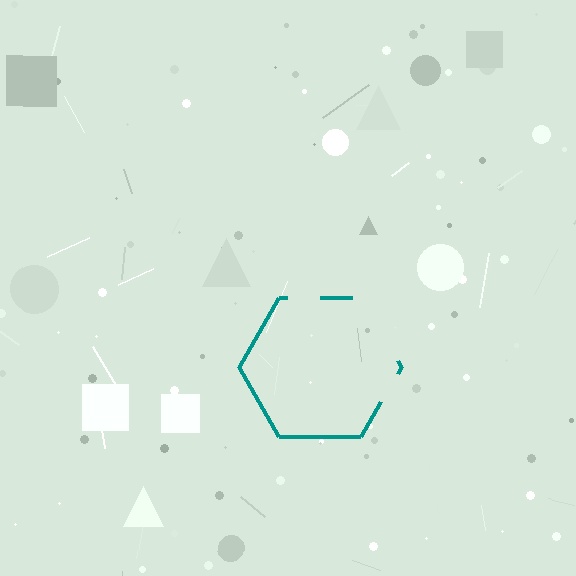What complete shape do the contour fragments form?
The contour fragments form a hexagon.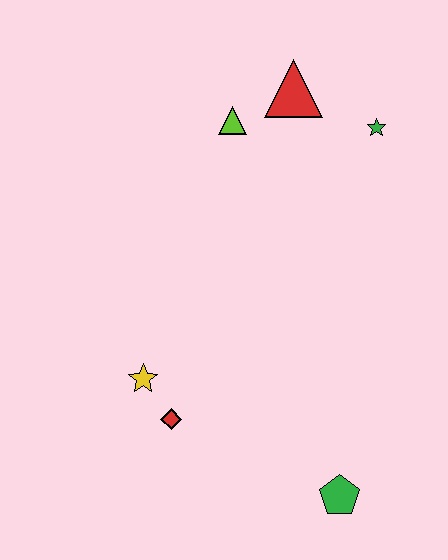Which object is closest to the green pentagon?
The red diamond is closest to the green pentagon.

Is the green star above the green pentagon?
Yes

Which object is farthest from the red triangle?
The green pentagon is farthest from the red triangle.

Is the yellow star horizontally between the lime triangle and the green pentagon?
No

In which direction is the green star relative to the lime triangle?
The green star is to the right of the lime triangle.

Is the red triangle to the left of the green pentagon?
Yes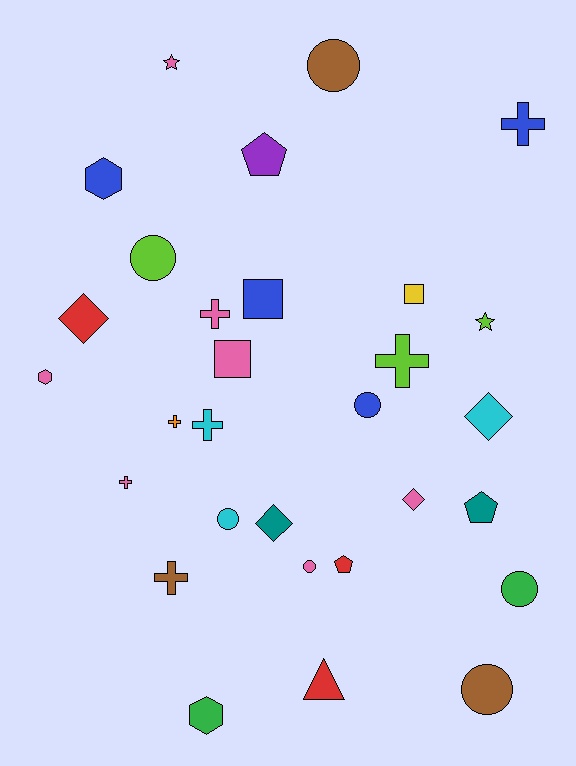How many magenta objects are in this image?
There are no magenta objects.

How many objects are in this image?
There are 30 objects.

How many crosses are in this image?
There are 7 crosses.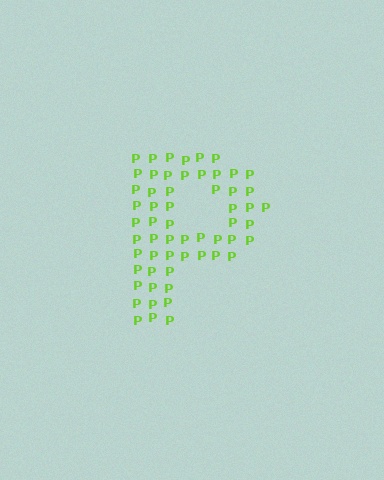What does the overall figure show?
The overall figure shows the letter P.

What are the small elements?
The small elements are letter P's.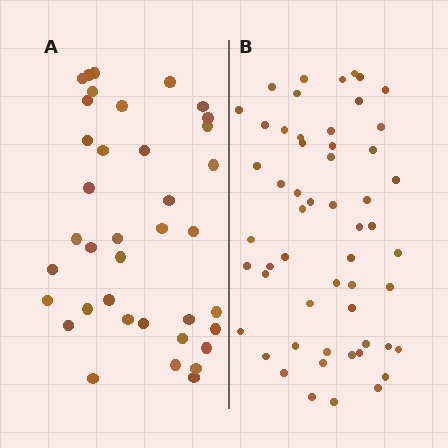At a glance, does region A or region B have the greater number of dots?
Region B (the right region) has more dots.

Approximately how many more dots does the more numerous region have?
Region B has approximately 15 more dots than region A.